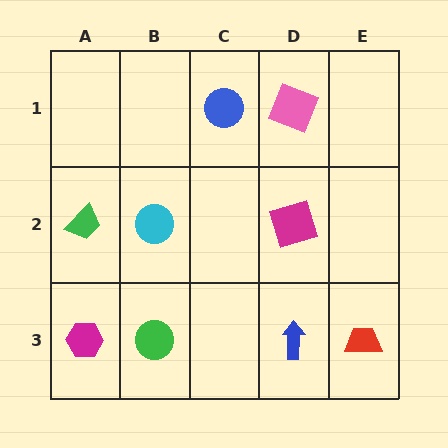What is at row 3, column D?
A blue arrow.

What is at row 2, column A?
A green trapezoid.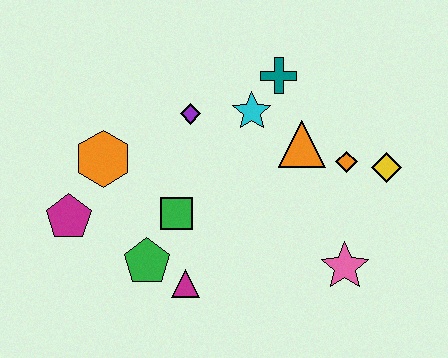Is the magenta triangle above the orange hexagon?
No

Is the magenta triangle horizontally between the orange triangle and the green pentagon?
Yes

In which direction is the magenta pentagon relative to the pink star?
The magenta pentagon is to the left of the pink star.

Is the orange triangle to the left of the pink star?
Yes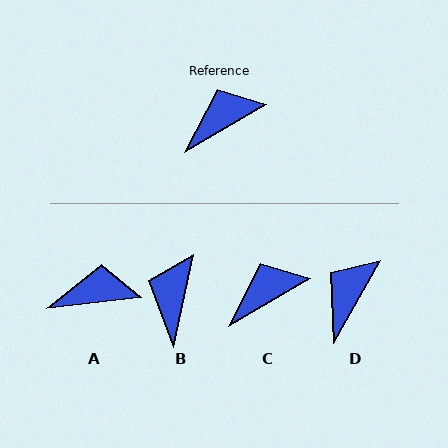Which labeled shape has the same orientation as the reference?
C.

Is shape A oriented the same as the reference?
No, it is off by about 23 degrees.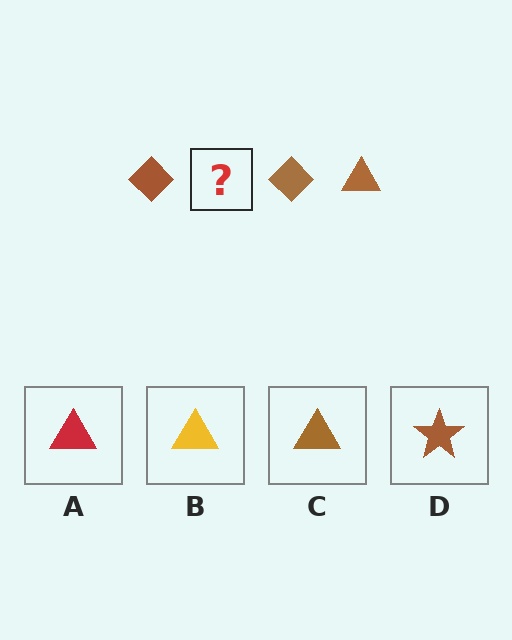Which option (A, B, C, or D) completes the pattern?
C.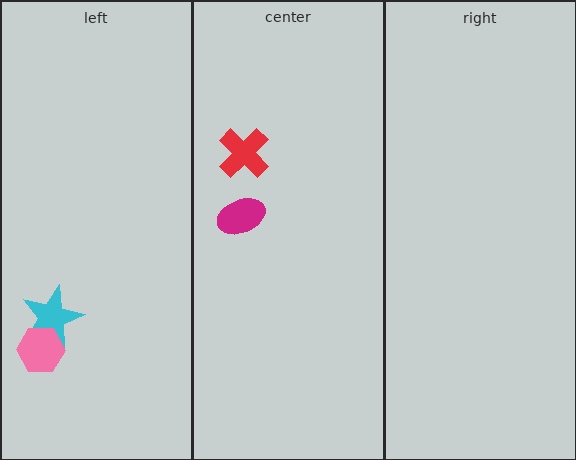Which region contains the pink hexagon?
The left region.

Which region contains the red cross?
The center region.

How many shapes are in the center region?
2.